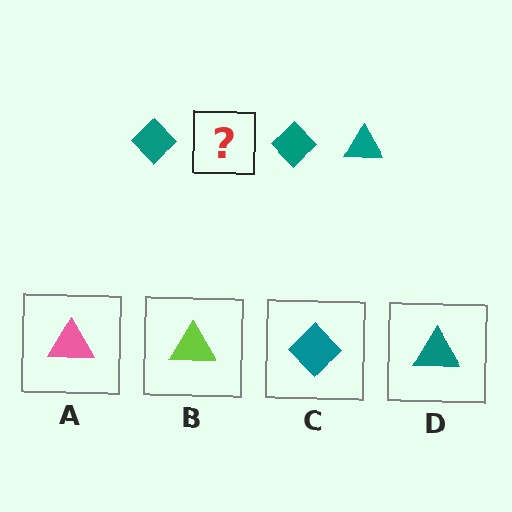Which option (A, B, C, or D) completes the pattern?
D.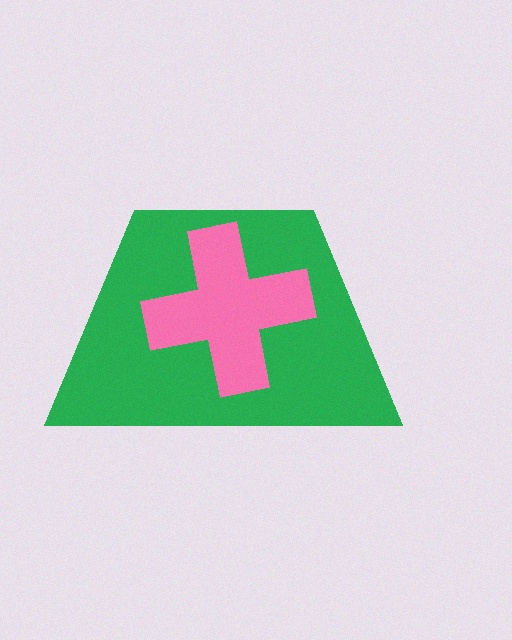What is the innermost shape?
The pink cross.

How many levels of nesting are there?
2.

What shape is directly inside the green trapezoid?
The pink cross.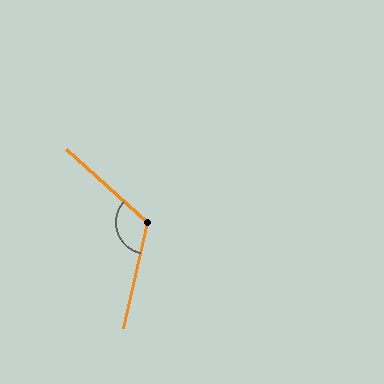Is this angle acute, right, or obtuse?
It is obtuse.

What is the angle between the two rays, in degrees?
Approximately 119 degrees.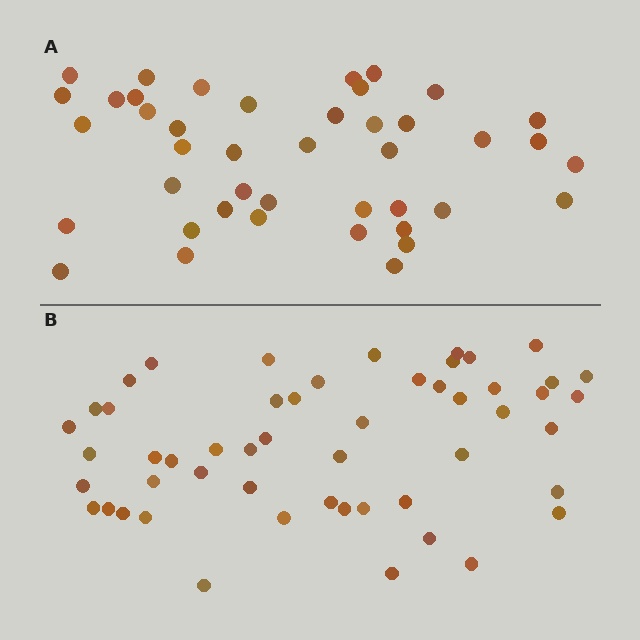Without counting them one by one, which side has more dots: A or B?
Region B (the bottom region) has more dots.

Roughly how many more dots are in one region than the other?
Region B has roughly 10 or so more dots than region A.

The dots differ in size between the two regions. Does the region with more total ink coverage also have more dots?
No. Region A has more total ink coverage because its dots are larger, but region B actually contains more individual dots. Total area can be misleading — the number of items is what matters here.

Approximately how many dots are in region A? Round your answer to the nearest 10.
About 40 dots. (The exact count is 42, which rounds to 40.)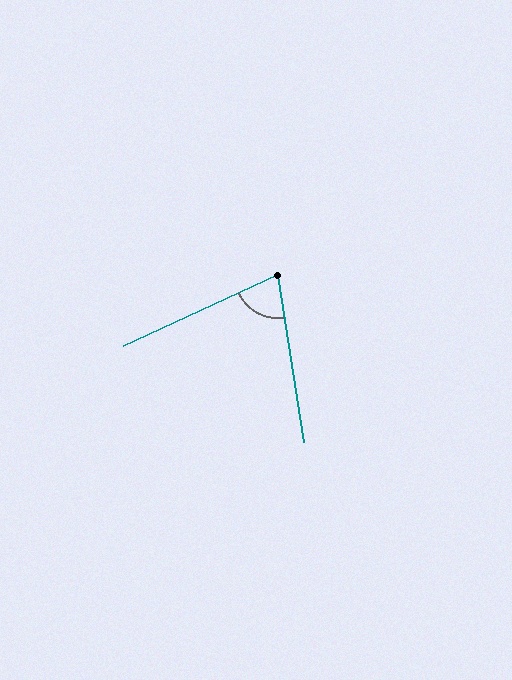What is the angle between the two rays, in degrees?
Approximately 74 degrees.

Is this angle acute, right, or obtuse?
It is acute.